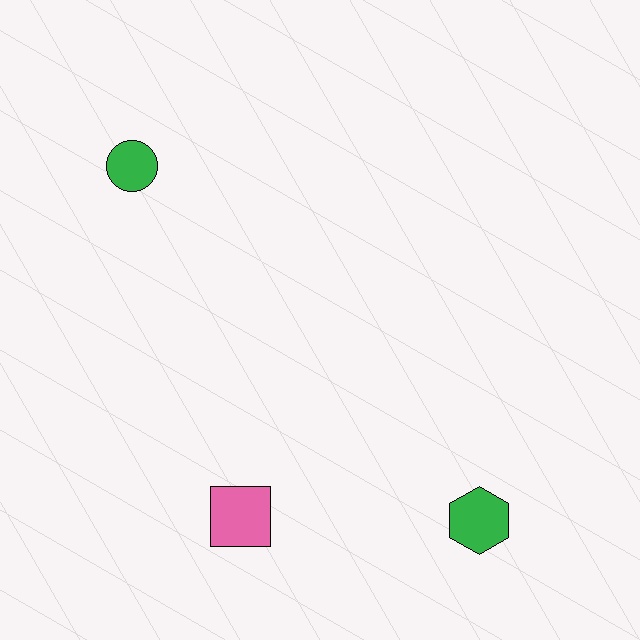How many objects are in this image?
There are 3 objects.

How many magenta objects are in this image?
There are no magenta objects.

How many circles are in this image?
There is 1 circle.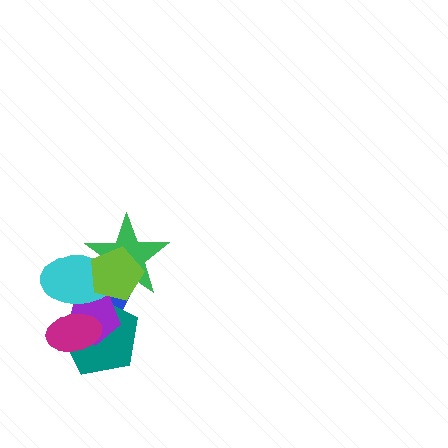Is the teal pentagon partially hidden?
Yes, it is partially covered by another shape.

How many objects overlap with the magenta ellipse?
4 objects overlap with the magenta ellipse.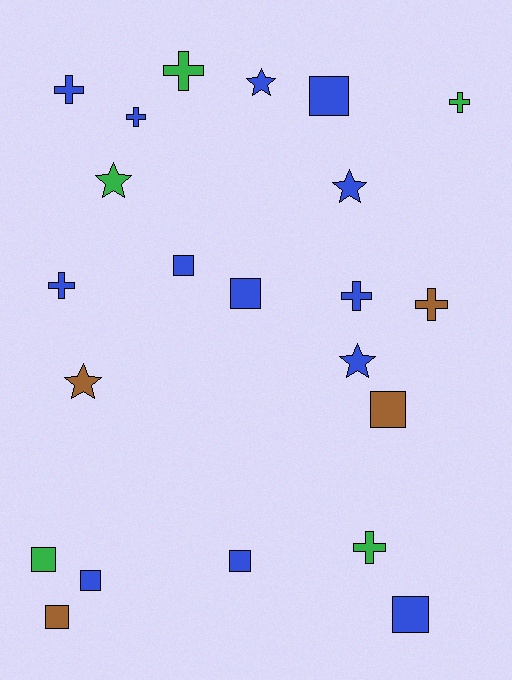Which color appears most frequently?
Blue, with 13 objects.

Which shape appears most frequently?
Square, with 9 objects.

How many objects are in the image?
There are 22 objects.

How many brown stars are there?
There is 1 brown star.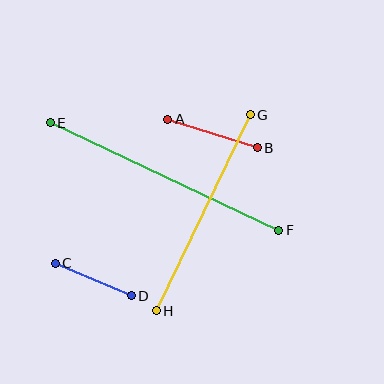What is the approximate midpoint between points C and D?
The midpoint is at approximately (93, 279) pixels.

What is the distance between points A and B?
The distance is approximately 94 pixels.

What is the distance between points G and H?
The distance is approximately 217 pixels.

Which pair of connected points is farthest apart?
Points E and F are farthest apart.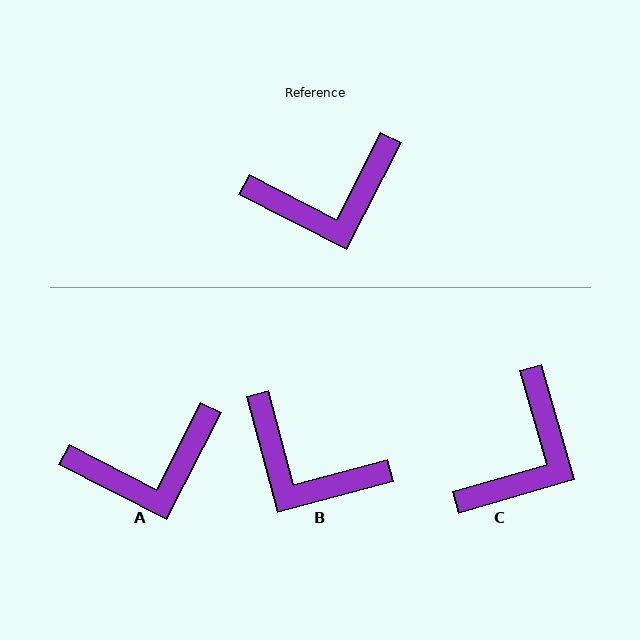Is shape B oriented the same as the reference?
No, it is off by about 48 degrees.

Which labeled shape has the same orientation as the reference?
A.